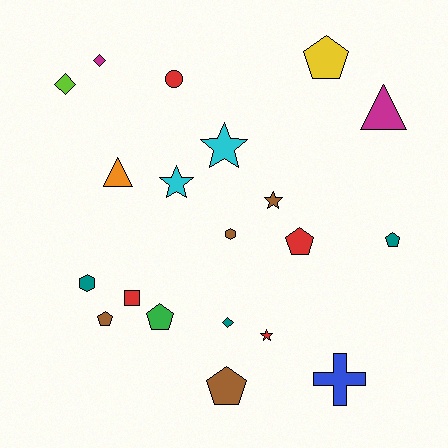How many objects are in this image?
There are 20 objects.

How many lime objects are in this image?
There is 1 lime object.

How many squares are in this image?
There is 1 square.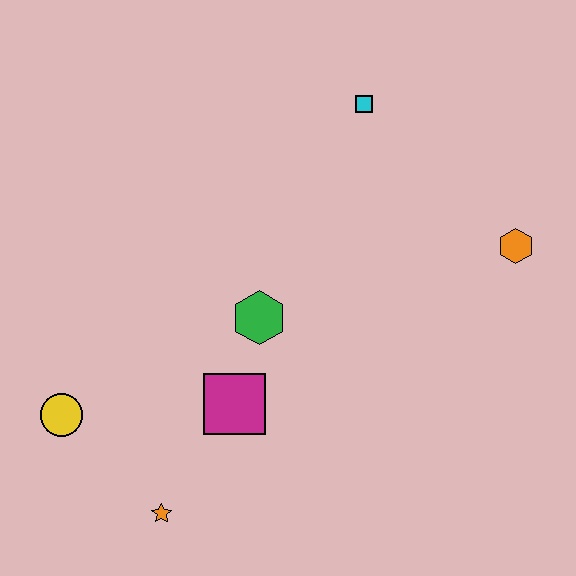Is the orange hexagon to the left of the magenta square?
No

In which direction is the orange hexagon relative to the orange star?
The orange hexagon is to the right of the orange star.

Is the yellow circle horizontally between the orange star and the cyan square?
No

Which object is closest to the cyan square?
The orange hexagon is closest to the cyan square.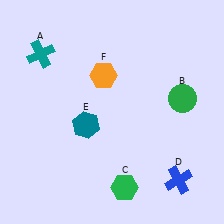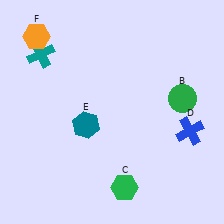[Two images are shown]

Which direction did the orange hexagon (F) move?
The orange hexagon (F) moved left.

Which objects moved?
The objects that moved are: the blue cross (D), the orange hexagon (F).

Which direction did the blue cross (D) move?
The blue cross (D) moved up.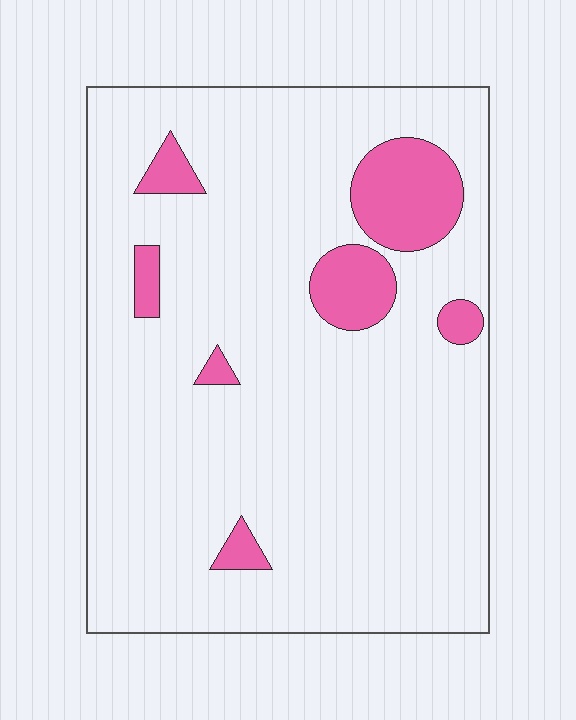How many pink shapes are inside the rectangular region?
7.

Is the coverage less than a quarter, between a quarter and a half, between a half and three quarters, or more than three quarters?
Less than a quarter.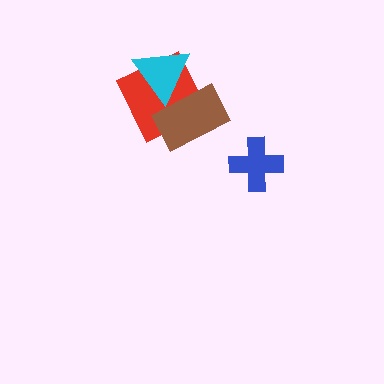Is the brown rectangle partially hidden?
No, no other shape covers it.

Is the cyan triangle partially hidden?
Yes, it is partially covered by another shape.